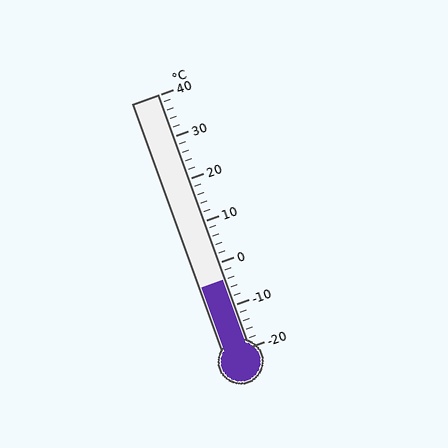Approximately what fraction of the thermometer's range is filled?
The thermometer is filled to approximately 25% of its range.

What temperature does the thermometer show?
The thermometer shows approximately -4°C.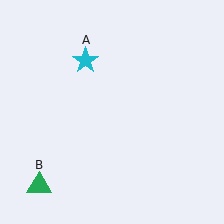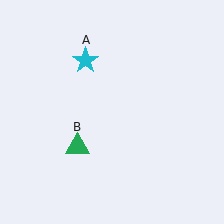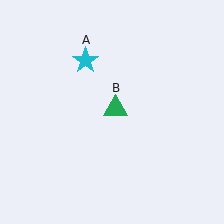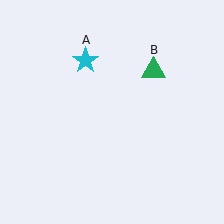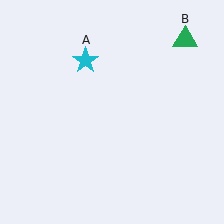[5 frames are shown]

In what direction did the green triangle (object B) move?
The green triangle (object B) moved up and to the right.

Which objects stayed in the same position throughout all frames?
Cyan star (object A) remained stationary.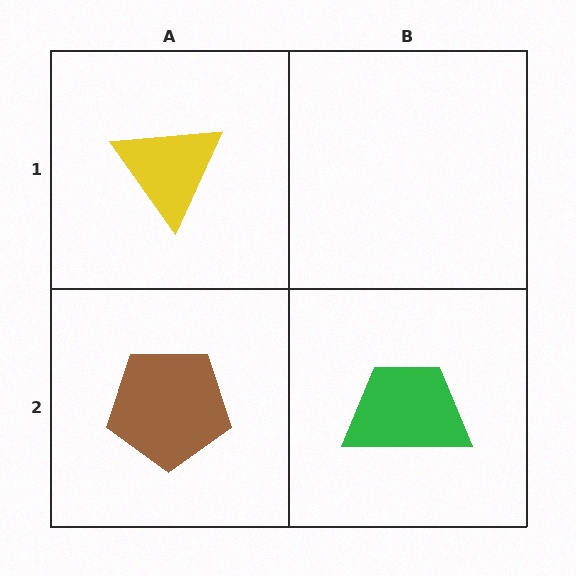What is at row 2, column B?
A green trapezoid.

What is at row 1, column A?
A yellow triangle.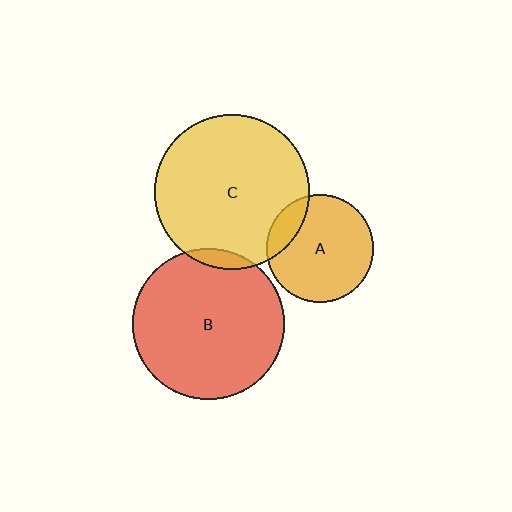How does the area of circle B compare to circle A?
Approximately 2.0 times.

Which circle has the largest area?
Circle C (yellow).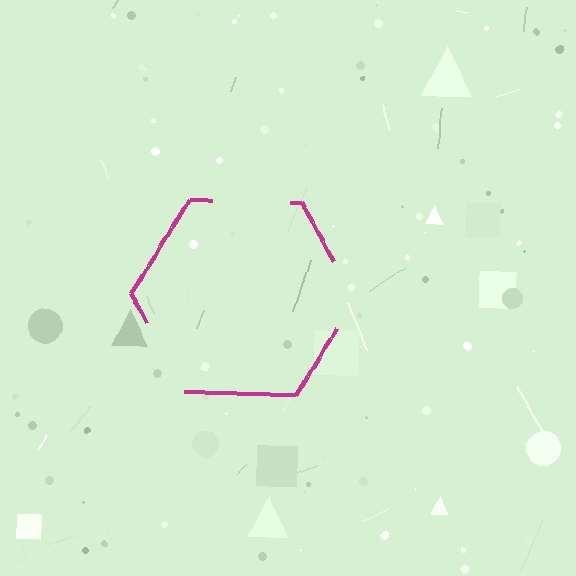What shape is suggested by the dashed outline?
The dashed outline suggests a hexagon.